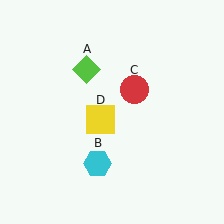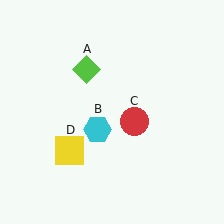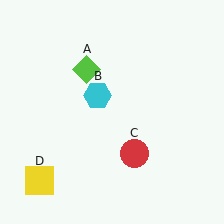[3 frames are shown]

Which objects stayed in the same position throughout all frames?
Lime diamond (object A) remained stationary.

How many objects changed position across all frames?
3 objects changed position: cyan hexagon (object B), red circle (object C), yellow square (object D).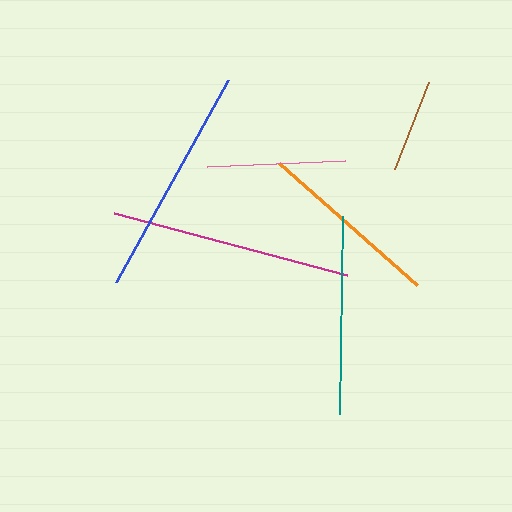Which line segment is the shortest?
The brown line is the shortest at approximately 93 pixels.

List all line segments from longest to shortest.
From longest to shortest: magenta, blue, teal, orange, pink, brown.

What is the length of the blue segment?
The blue segment is approximately 231 pixels long.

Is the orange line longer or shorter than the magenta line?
The magenta line is longer than the orange line.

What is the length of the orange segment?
The orange segment is approximately 184 pixels long.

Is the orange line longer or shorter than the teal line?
The teal line is longer than the orange line.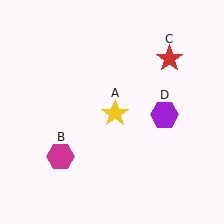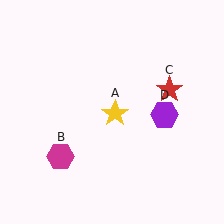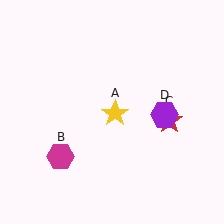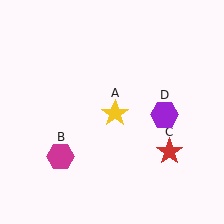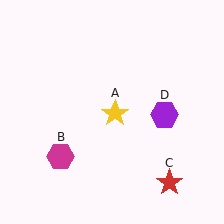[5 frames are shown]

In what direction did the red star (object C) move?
The red star (object C) moved down.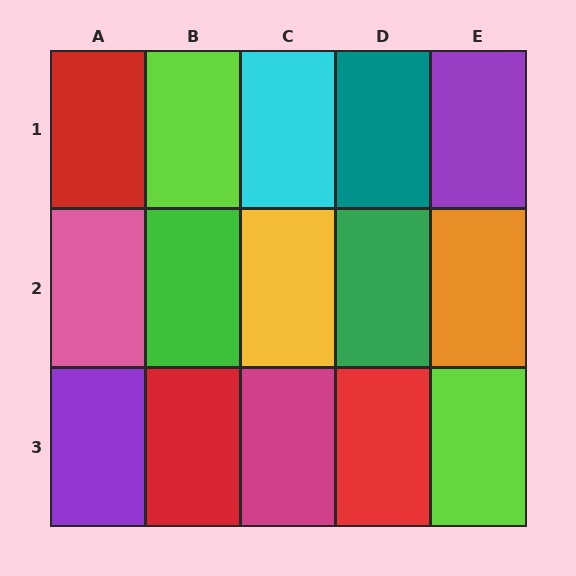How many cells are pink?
1 cell is pink.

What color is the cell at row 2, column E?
Orange.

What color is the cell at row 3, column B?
Red.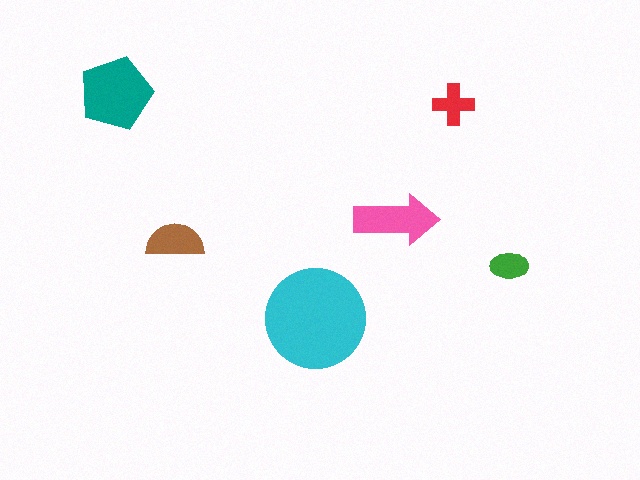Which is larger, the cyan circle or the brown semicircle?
The cyan circle.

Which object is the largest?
The cyan circle.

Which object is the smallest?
The green ellipse.